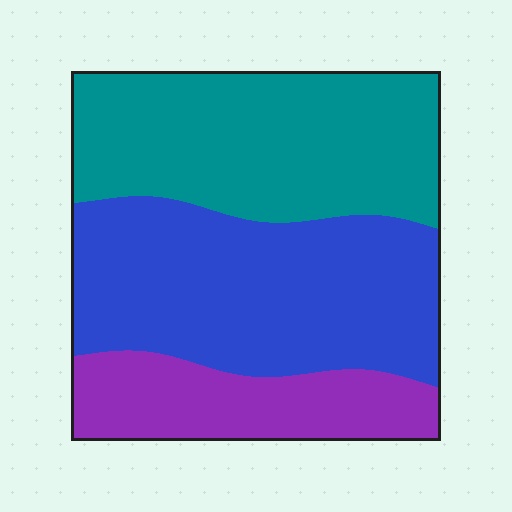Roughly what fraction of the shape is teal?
Teal takes up about three eighths (3/8) of the shape.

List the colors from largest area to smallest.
From largest to smallest: blue, teal, purple.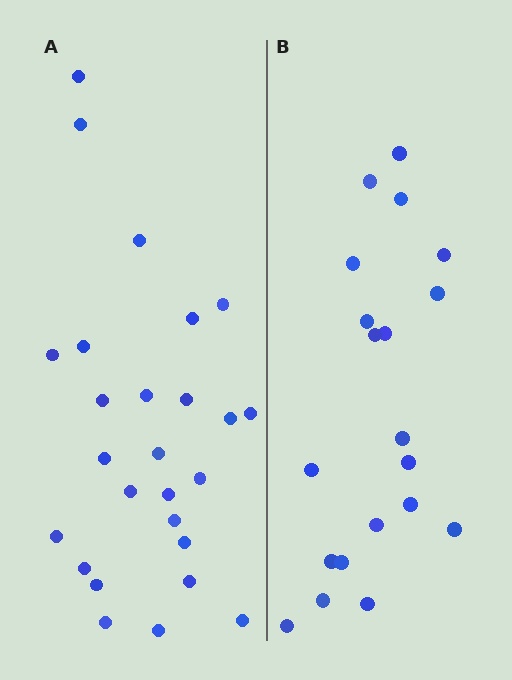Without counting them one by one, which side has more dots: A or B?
Region A (the left region) has more dots.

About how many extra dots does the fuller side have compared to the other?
Region A has about 6 more dots than region B.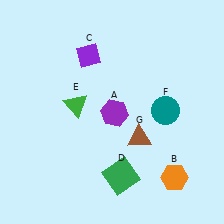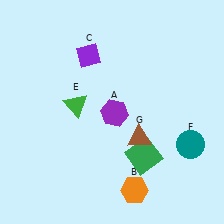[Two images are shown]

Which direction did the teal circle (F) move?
The teal circle (F) moved down.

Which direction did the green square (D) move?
The green square (D) moved right.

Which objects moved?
The objects that moved are: the orange hexagon (B), the green square (D), the teal circle (F).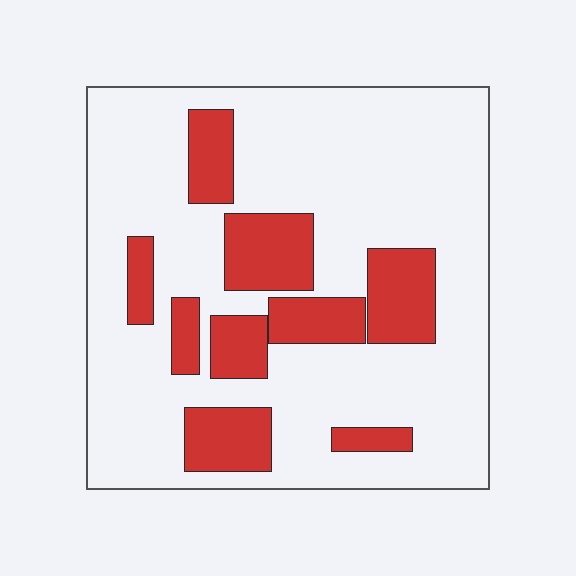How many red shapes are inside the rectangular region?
9.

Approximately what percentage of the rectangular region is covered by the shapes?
Approximately 25%.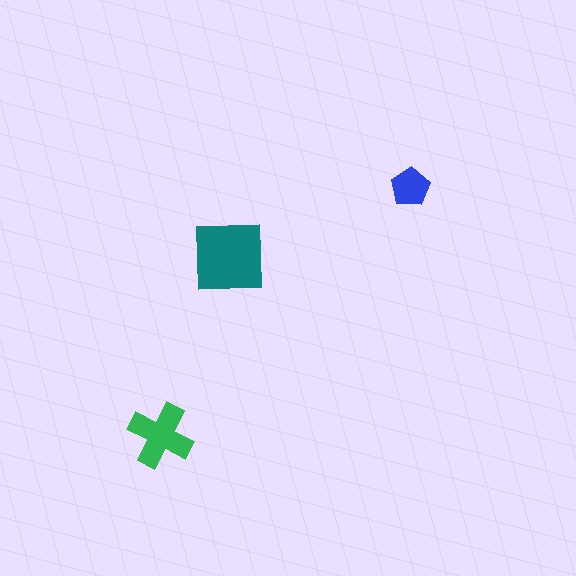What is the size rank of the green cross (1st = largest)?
2nd.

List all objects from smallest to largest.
The blue pentagon, the green cross, the teal square.